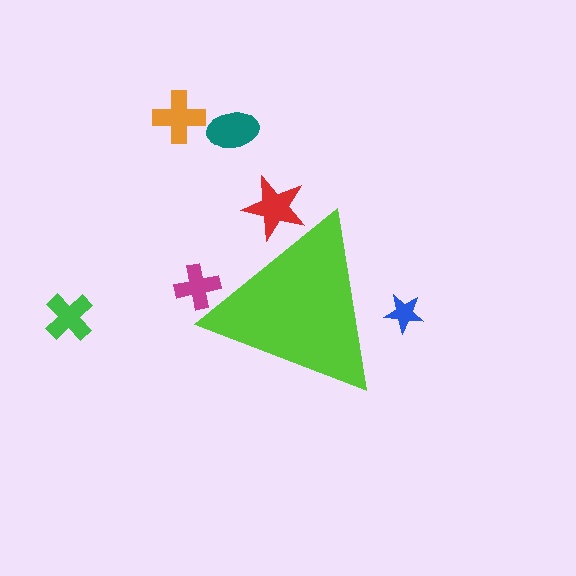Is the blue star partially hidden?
Yes, the blue star is partially hidden behind the lime triangle.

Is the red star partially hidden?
Yes, the red star is partially hidden behind the lime triangle.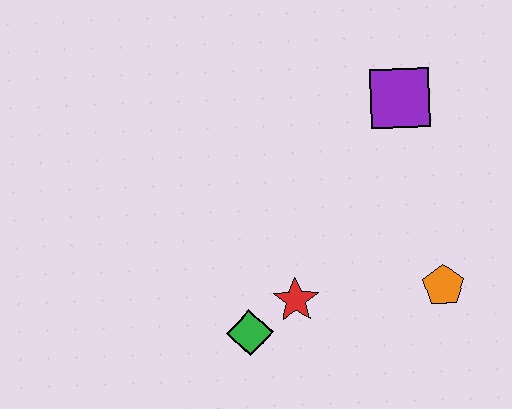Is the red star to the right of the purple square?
No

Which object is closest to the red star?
The green diamond is closest to the red star.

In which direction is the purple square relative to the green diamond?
The purple square is above the green diamond.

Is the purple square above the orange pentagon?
Yes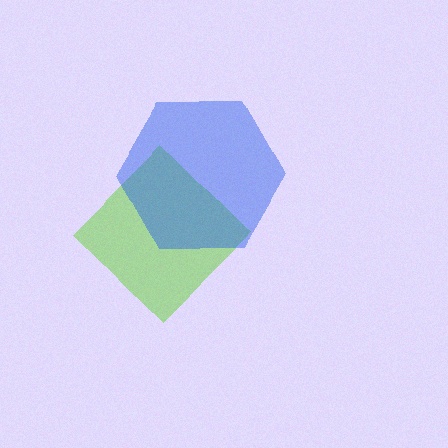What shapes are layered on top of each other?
The layered shapes are: a lime diamond, a blue hexagon.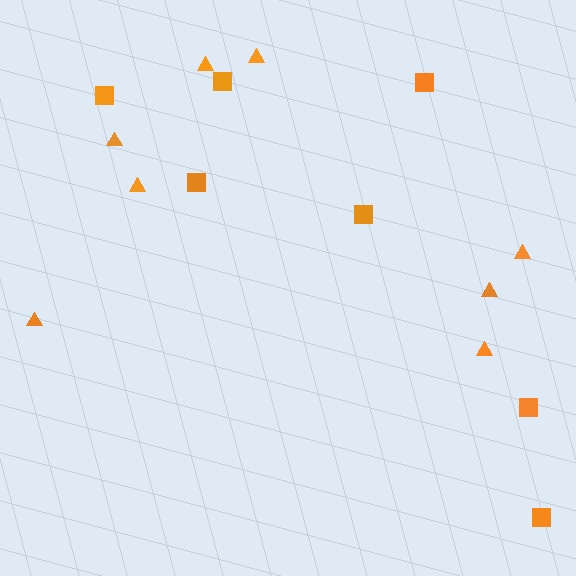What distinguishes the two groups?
There are 2 groups: one group of triangles (8) and one group of squares (7).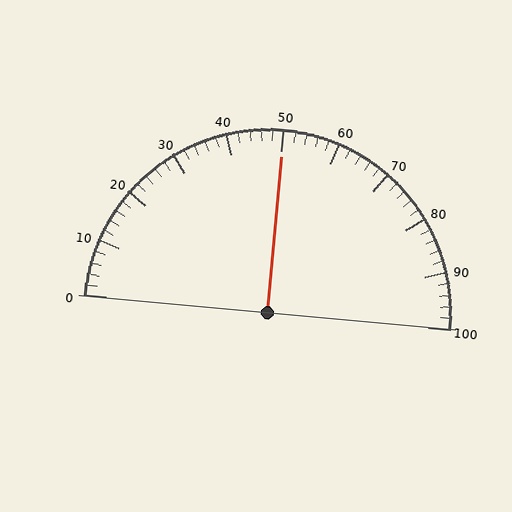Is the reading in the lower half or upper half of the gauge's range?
The reading is in the upper half of the range (0 to 100).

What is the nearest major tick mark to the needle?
The nearest major tick mark is 50.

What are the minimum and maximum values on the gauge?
The gauge ranges from 0 to 100.